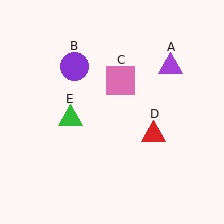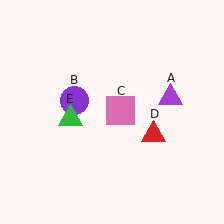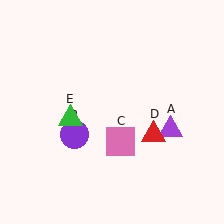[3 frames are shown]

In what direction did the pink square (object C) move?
The pink square (object C) moved down.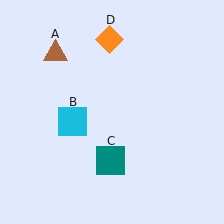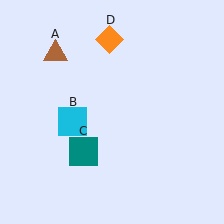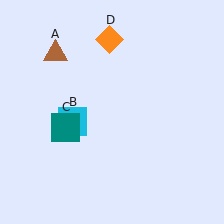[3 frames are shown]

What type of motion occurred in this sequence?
The teal square (object C) rotated clockwise around the center of the scene.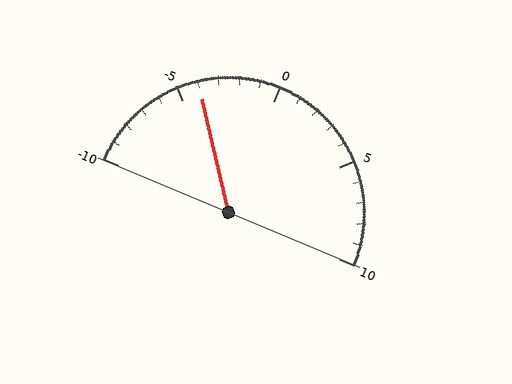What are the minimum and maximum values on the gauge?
The gauge ranges from -10 to 10.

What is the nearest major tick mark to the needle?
The nearest major tick mark is -5.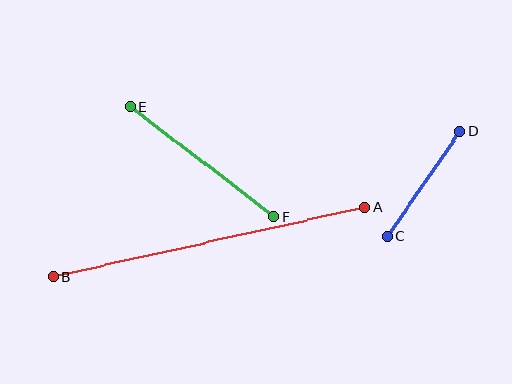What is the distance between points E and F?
The distance is approximately 181 pixels.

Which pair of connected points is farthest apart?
Points A and B are farthest apart.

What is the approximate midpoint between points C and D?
The midpoint is at approximately (424, 184) pixels.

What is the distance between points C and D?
The distance is approximately 127 pixels.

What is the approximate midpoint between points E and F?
The midpoint is at approximately (202, 162) pixels.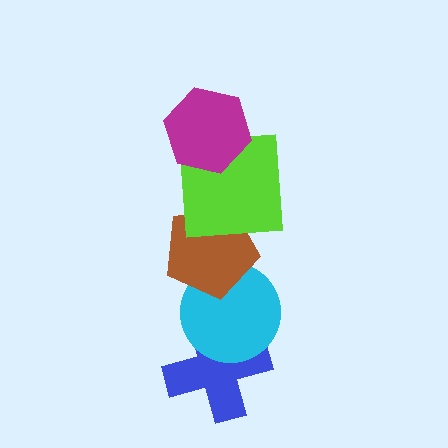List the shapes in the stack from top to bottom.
From top to bottom: the magenta hexagon, the lime square, the brown pentagon, the cyan circle, the blue cross.